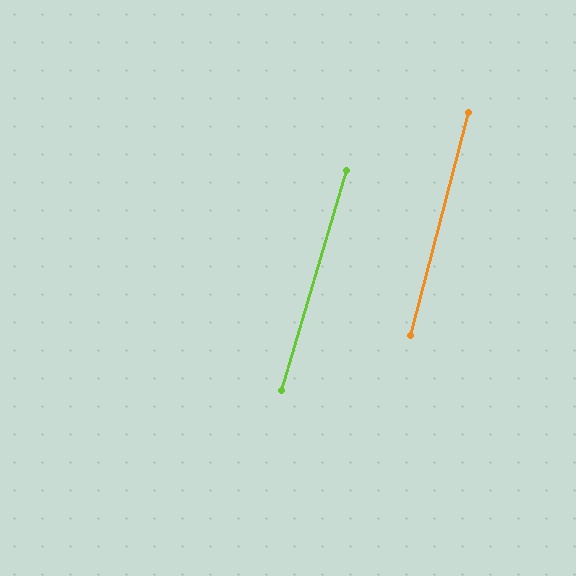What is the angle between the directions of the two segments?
Approximately 2 degrees.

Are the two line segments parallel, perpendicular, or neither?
Parallel — their directions differ by only 1.9°.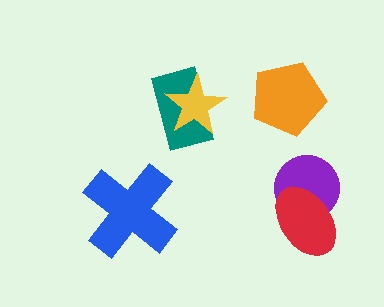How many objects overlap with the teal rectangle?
1 object overlaps with the teal rectangle.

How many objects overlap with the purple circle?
1 object overlaps with the purple circle.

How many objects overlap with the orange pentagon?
0 objects overlap with the orange pentagon.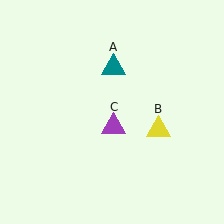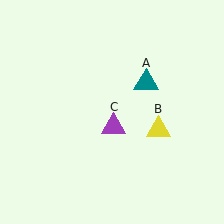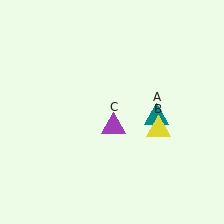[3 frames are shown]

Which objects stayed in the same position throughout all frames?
Yellow triangle (object B) and purple triangle (object C) remained stationary.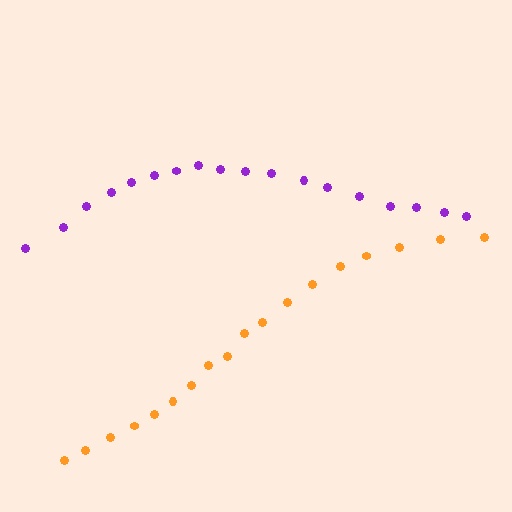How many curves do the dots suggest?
There are 2 distinct paths.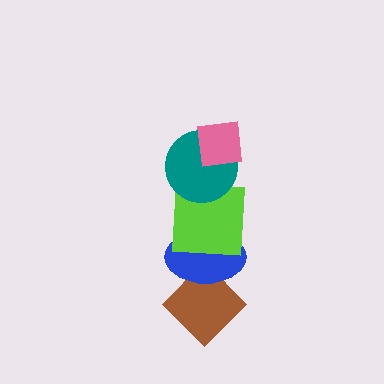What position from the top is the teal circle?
The teal circle is 2nd from the top.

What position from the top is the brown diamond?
The brown diamond is 5th from the top.